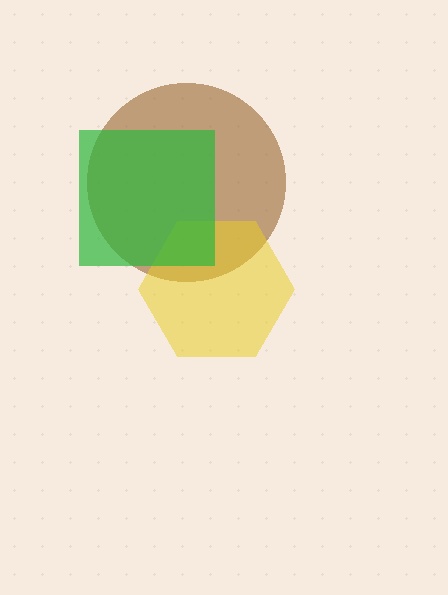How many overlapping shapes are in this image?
There are 3 overlapping shapes in the image.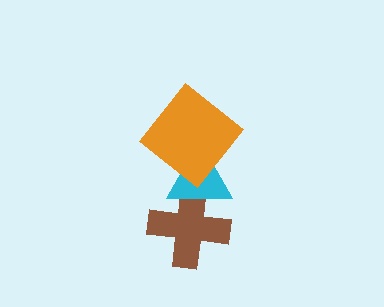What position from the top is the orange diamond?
The orange diamond is 1st from the top.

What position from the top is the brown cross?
The brown cross is 3rd from the top.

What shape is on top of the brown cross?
The cyan triangle is on top of the brown cross.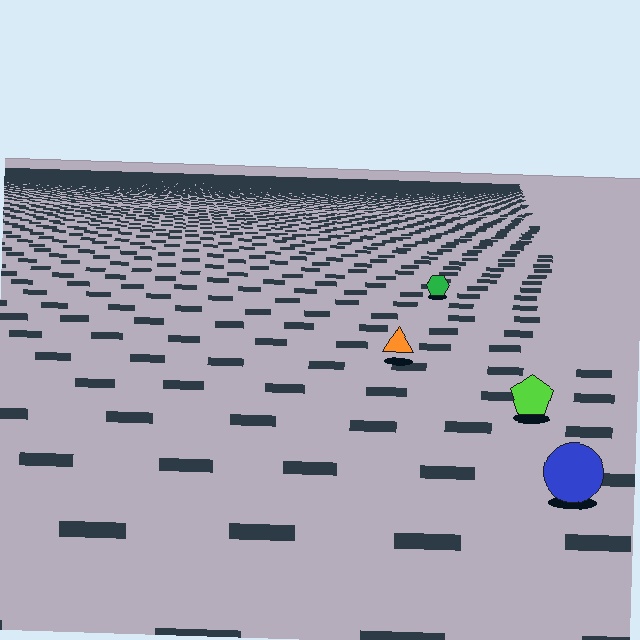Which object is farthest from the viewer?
The green hexagon is farthest from the viewer. It appears smaller and the ground texture around it is denser.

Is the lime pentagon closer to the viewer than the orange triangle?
Yes. The lime pentagon is closer — you can tell from the texture gradient: the ground texture is coarser near it.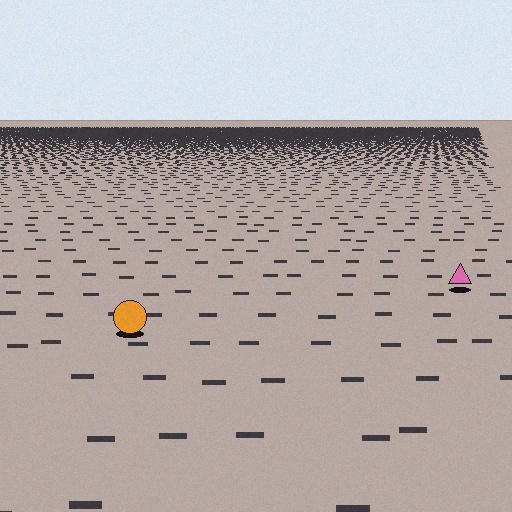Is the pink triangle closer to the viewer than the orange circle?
No. The orange circle is closer — you can tell from the texture gradient: the ground texture is coarser near it.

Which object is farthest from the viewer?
The pink triangle is farthest from the viewer. It appears smaller and the ground texture around it is denser.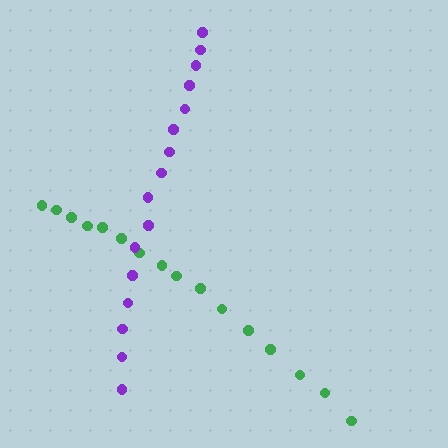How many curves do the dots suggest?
There are 2 distinct paths.